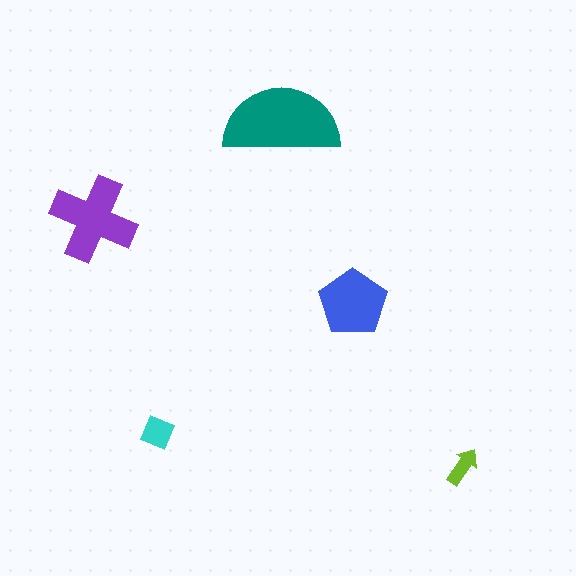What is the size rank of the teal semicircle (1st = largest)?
1st.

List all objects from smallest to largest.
The lime arrow, the cyan square, the blue pentagon, the purple cross, the teal semicircle.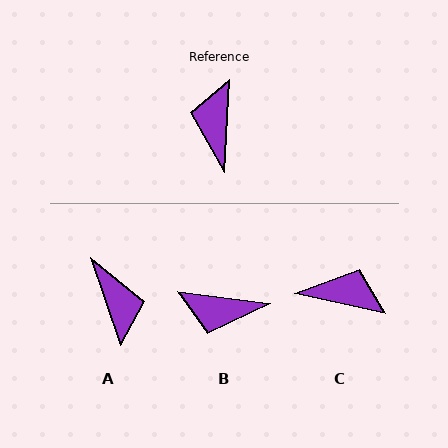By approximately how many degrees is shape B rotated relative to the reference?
Approximately 86 degrees counter-clockwise.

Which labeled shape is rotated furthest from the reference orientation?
A, about 158 degrees away.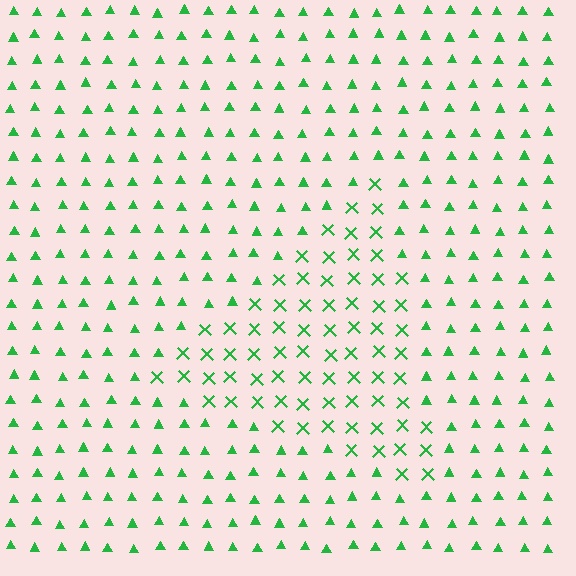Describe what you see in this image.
The image is filled with small green elements arranged in a uniform grid. A triangle-shaped region contains X marks, while the surrounding area contains triangles. The boundary is defined purely by the change in element shape.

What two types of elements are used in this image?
The image uses X marks inside the triangle region and triangles outside it.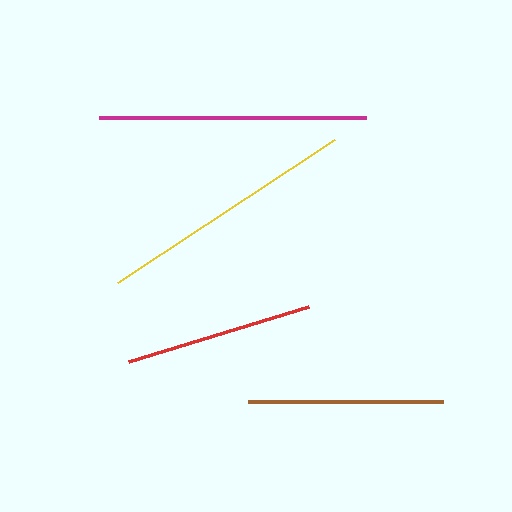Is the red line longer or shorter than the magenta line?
The magenta line is longer than the red line.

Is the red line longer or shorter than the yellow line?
The yellow line is longer than the red line.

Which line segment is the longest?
The magenta line is the longest at approximately 267 pixels.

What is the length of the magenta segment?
The magenta segment is approximately 267 pixels long.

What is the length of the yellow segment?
The yellow segment is approximately 261 pixels long.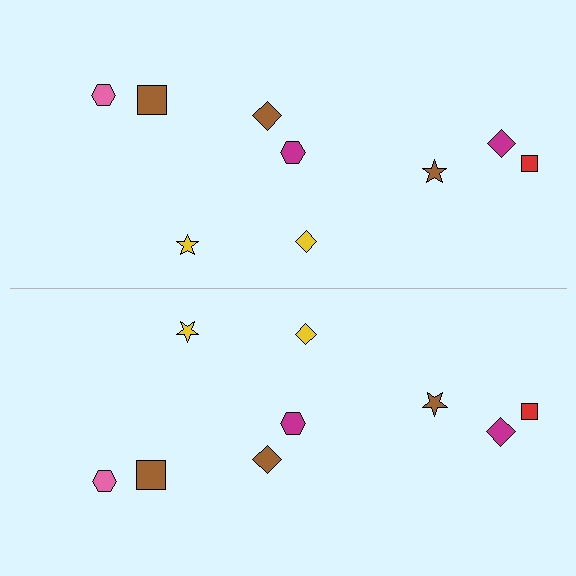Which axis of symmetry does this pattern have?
The pattern has a horizontal axis of symmetry running through the center of the image.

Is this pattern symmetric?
Yes, this pattern has bilateral (reflection) symmetry.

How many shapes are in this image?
There are 18 shapes in this image.